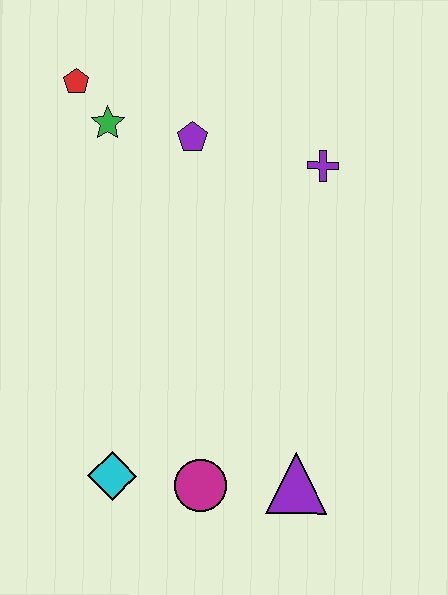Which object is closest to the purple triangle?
The magenta circle is closest to the purple triangle.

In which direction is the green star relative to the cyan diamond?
The green star is above the cyan diamond.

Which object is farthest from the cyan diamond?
The red pentagon is farthest from the cyan diamond.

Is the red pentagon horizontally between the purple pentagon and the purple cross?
No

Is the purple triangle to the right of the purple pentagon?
Yes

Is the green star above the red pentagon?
No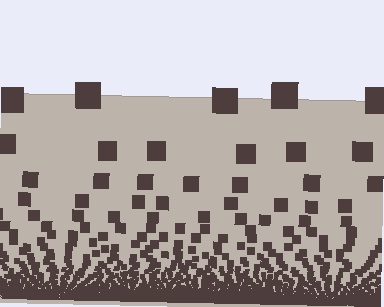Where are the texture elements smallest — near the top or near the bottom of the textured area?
Near the bottom.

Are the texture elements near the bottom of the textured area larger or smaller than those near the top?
Smaller. The gradient is inverted — elements near the bottom are smaller and denser.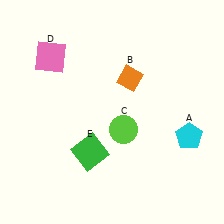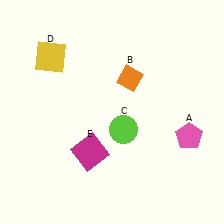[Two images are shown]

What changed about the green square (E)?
In Image 1, E is green. In Image 2, it changed to magenta.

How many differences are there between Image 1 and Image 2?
There are 3 differences between the two images.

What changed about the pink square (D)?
In Image 1, D is pink. In Image 2, it changed to yellow.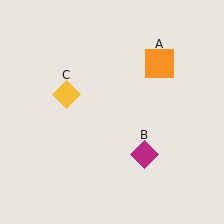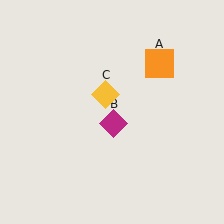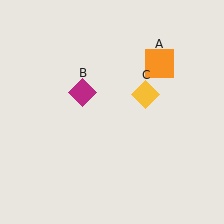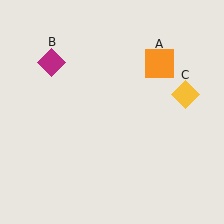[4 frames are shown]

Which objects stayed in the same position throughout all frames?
Orange square (object A) remained stationary.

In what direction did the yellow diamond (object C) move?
The yellow diamond (object C) moved right.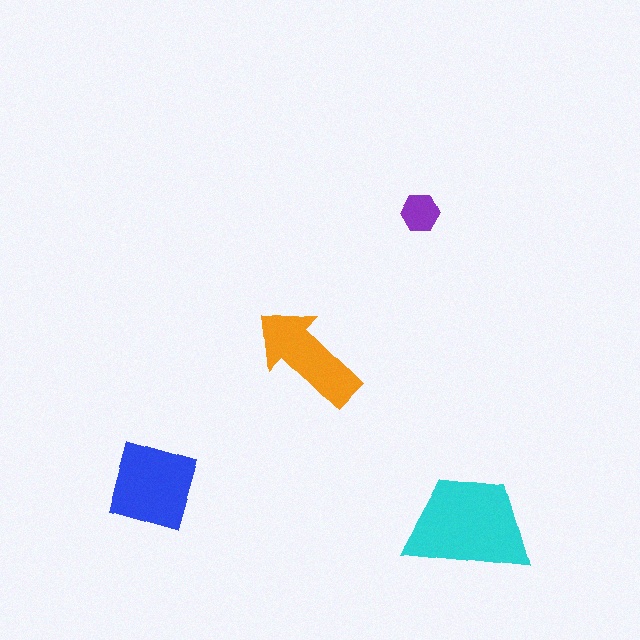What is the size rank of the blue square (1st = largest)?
2nd.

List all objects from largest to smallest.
The cyan trapezoid, the blue square, the orange arrow, the purple hexagon.